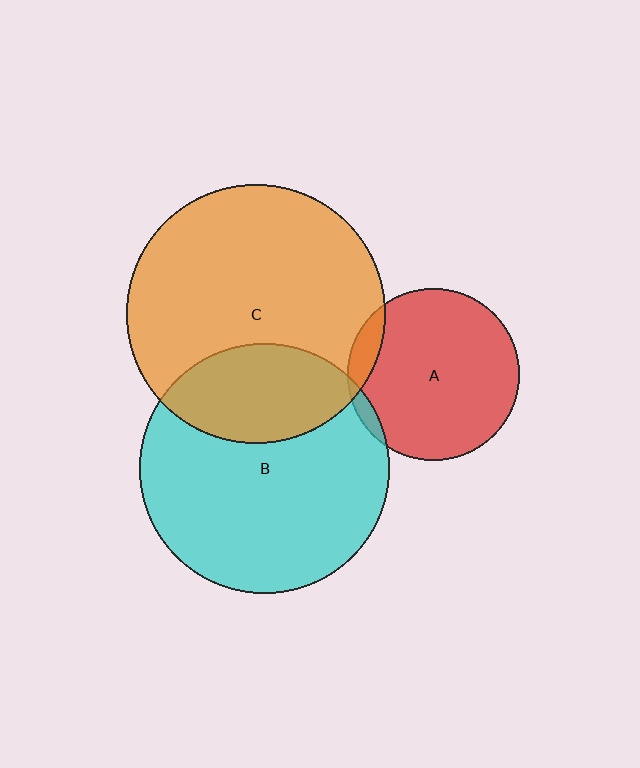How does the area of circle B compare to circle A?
Approximately 2.1 times.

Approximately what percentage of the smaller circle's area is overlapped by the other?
Approximately 30%.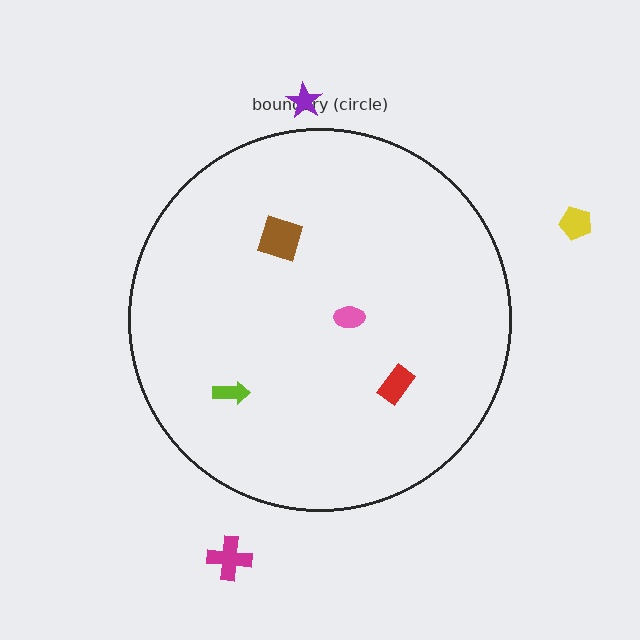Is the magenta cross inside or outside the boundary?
Outside.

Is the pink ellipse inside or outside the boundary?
Inside.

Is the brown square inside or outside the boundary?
Inside.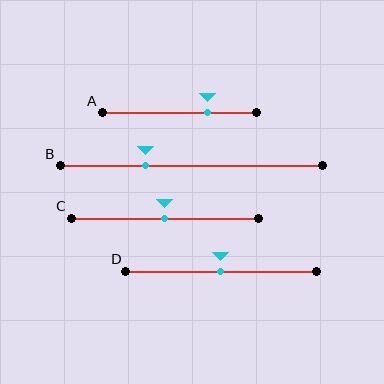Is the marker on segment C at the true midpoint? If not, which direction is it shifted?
Yes, the marker on segment C is at the true midpoint.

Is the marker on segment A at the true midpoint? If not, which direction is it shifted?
No, the marker on segment A is shifted to the right by about 18% of the segment length.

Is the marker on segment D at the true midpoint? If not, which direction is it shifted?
Yes, the marker on segment D is at the true midpoint.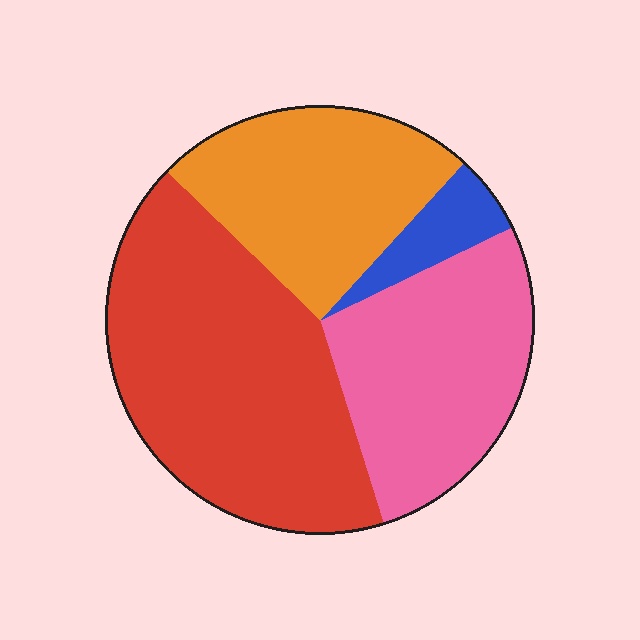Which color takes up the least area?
Blue, at roughly 5%.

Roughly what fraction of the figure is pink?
Pink takes up about one quarter (1/4) of the figure.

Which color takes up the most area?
Red, at roughly 40%.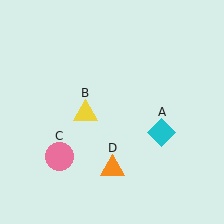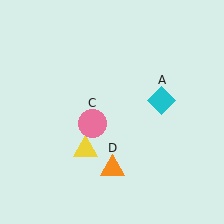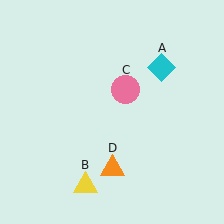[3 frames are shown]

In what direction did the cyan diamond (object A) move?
The cyan diamond (object A) moved up.